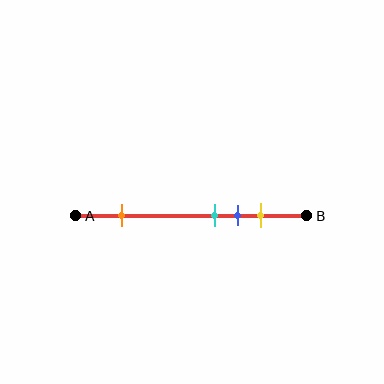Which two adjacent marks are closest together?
The cyan and blue marks are the closest adjacent pair.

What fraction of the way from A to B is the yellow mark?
The yellow mark is approximately 80% (0.8) of the way from A to B.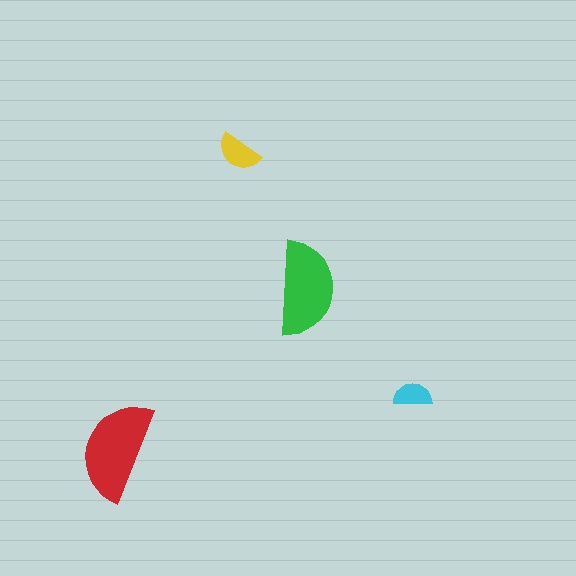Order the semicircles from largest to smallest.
the red one, the green one, the yellow one, the cyan one.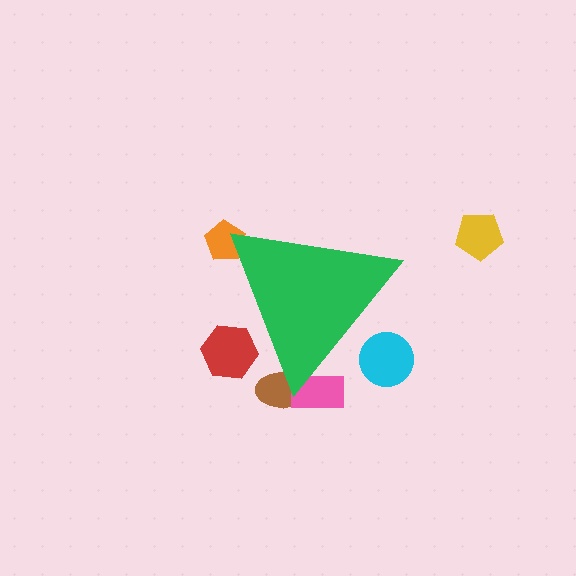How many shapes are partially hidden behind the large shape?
5 shapes are partially hidden.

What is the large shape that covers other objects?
A green triangle.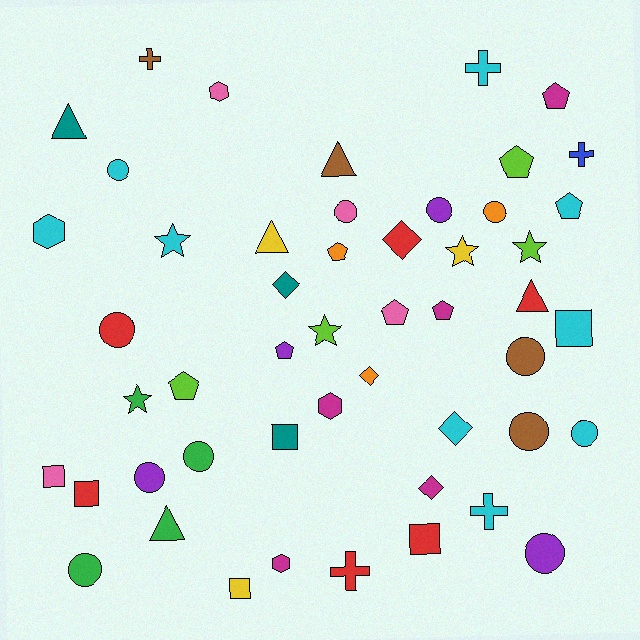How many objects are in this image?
There are 50 objects.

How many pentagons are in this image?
There are 8 pentagons.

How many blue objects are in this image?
There is 1 blue object.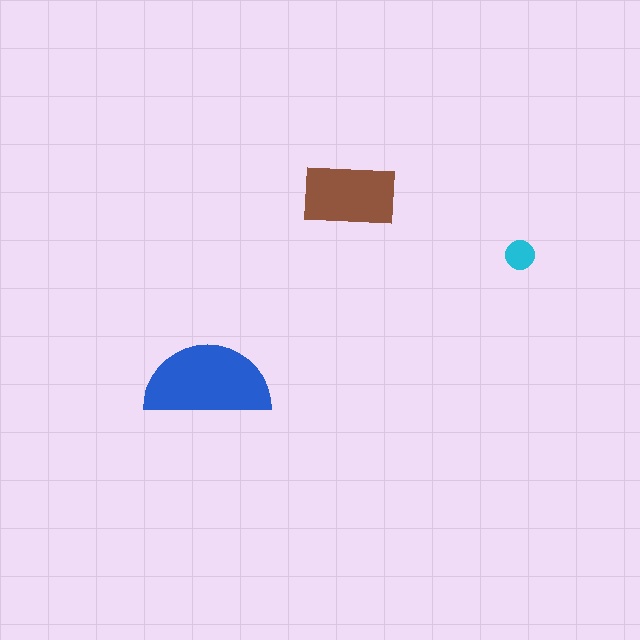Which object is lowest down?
The blue semicircle is bottommost.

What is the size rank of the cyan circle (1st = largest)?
3rd.